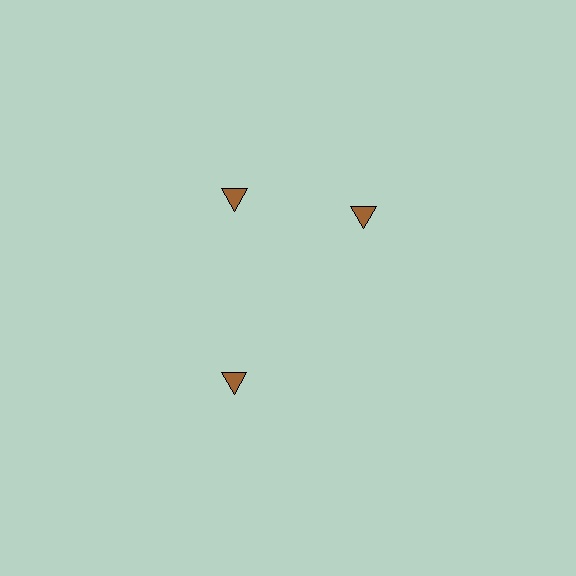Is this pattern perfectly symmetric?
No. The 3 brown triangles are arranged in a ring, but one element near the 3 o'clock position is rotated out of alignment along the ring, breaking the 3-fold rotational symmetry.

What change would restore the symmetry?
The symmetry would be restored by rotating it back into even spacing with its neighbors so that all 3 triangles sit at equal angles and equal distance from the center.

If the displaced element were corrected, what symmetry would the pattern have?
It would have 3-fold rotational symmetry — the pattern would map onto itself every 120 degrees.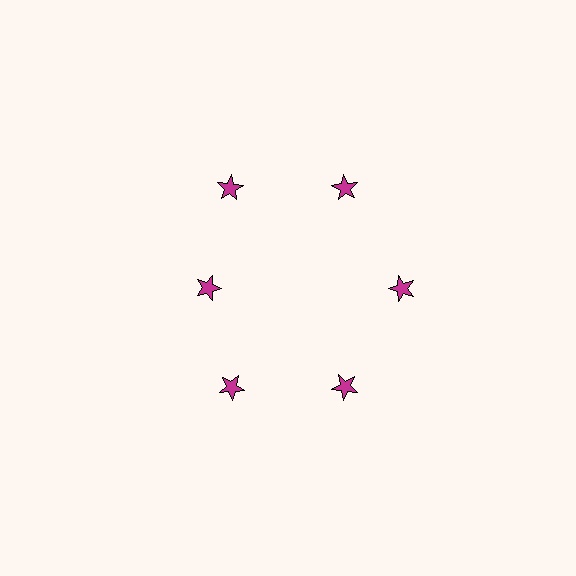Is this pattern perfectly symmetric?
No. The 6 magenta stars are arranged in a ring, but one element near the 9 o'clock position is pulled inward toward the center, breaking the 6-fold rotational symmetry.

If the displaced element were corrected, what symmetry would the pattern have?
It would have 6-fold rotational symmetry — the pattern would map onto itself every 60 degrees.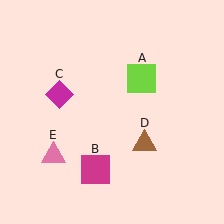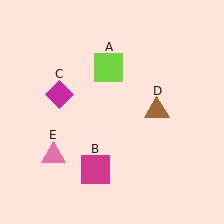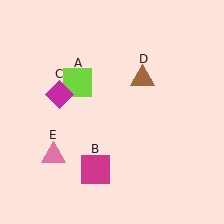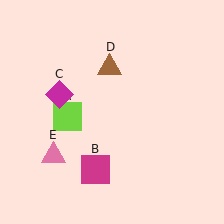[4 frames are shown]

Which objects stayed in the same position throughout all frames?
Magenta square (object B) and magenta diamond (object C) and pink triangle (object E) remained stationary.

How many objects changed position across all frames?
2 objects changed position: lime square (object A), brown triangle (object D).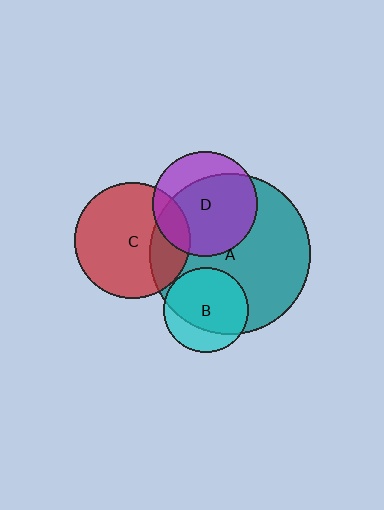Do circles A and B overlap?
Yes.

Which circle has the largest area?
Circle A (teal).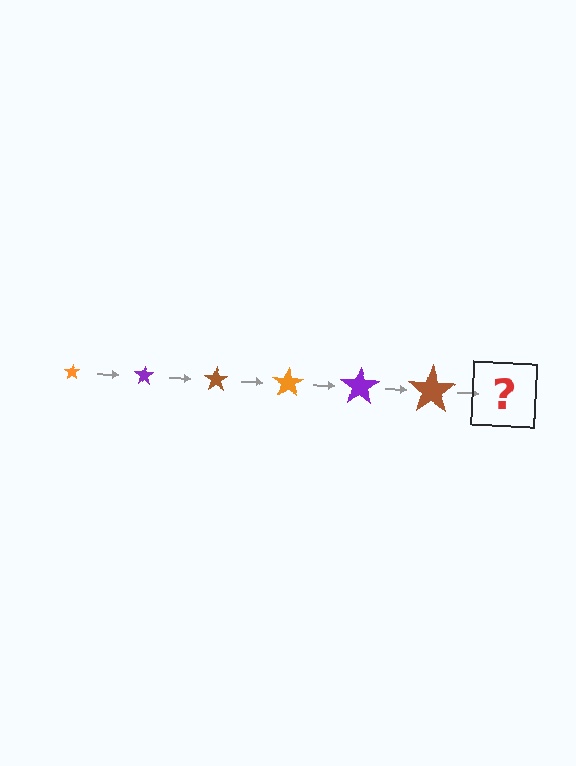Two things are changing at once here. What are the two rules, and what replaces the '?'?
The two rules are that the star grows larger each step and the color cycles through orange, purple, and brown. The '?' should be an orange star, larger than the previous one.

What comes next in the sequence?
The next element should be an orange star, larger than the previous one.